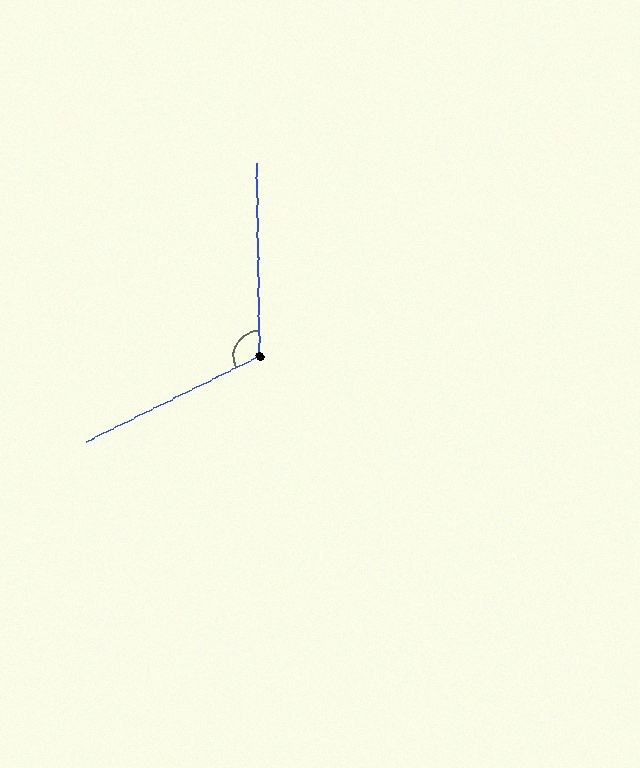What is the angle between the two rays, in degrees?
Approximately 116 degrees.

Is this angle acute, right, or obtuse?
It is obtuse.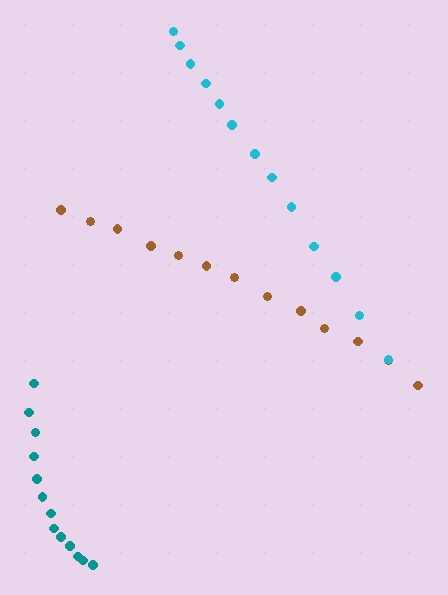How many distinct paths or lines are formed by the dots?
There are 3 distinct paths.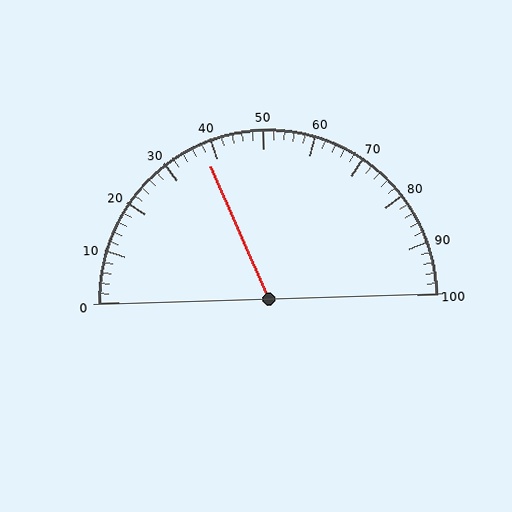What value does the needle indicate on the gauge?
The needle indicates approximately 38.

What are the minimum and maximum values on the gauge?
The gauge ranges from 0 to 100.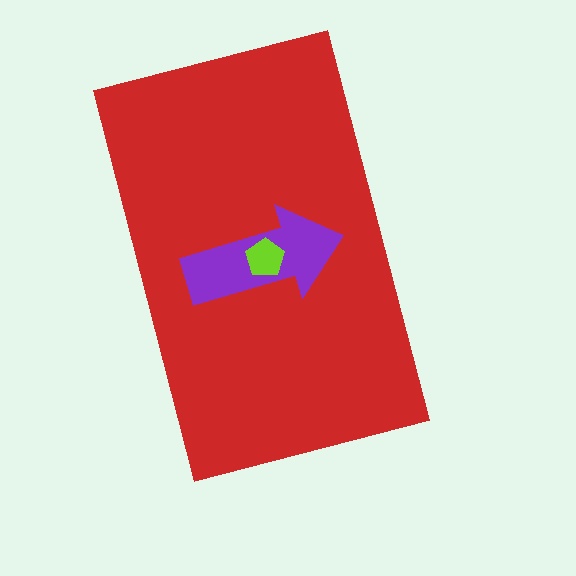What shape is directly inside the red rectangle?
The purple arrow.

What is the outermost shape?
The red rectangle.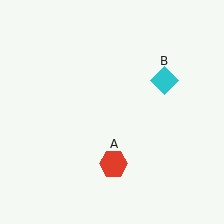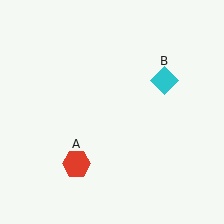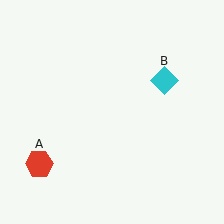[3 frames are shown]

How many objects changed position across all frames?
1 object changed position: red hexagon (object A).